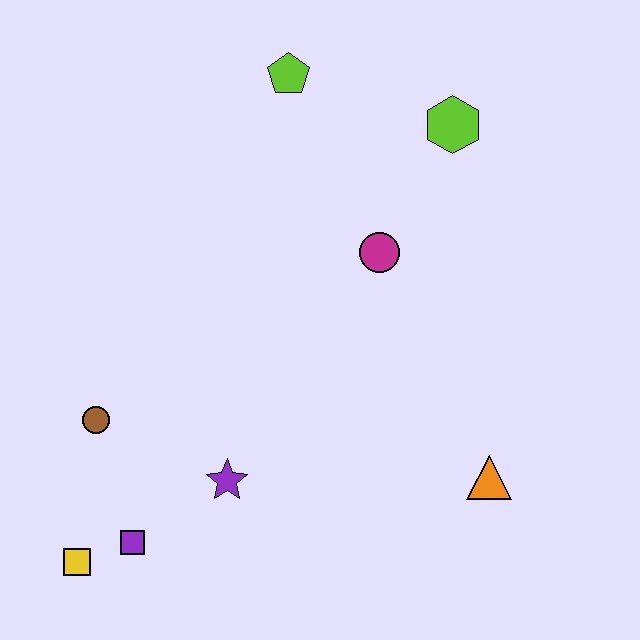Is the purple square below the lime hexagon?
Yes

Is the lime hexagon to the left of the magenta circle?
No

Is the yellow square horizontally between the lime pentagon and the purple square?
No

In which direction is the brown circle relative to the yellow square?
The brown circle is above the yellow square.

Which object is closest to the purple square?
The yellow square is closest to the purple square.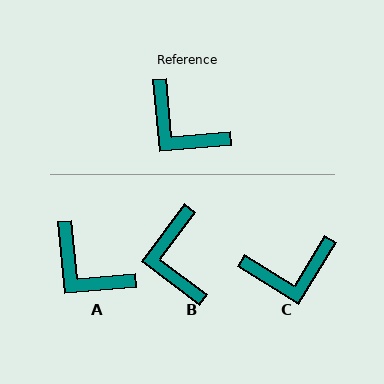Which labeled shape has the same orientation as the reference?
A.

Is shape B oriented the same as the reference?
No, it is off by about 42 degrees.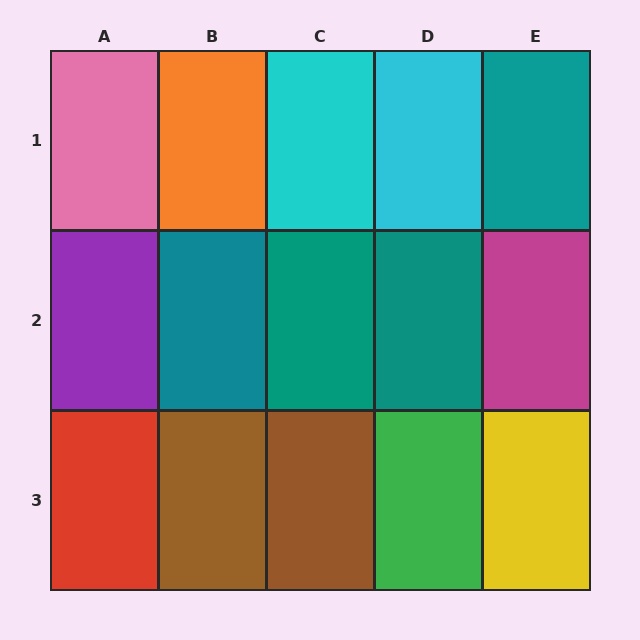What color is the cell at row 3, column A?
Red.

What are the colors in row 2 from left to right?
Purple, teal, teal, teal, magenta.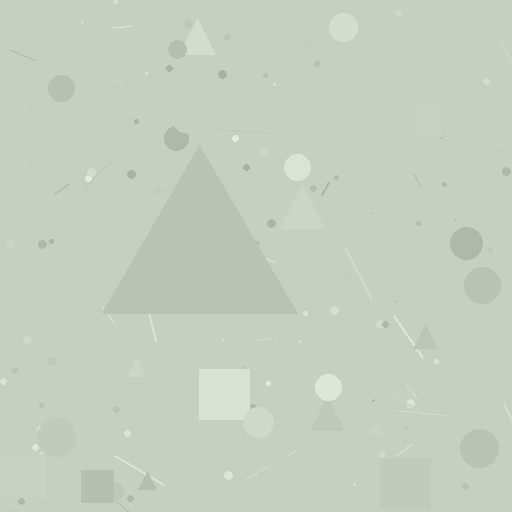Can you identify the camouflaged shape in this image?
The camouflaged shape is a triangle.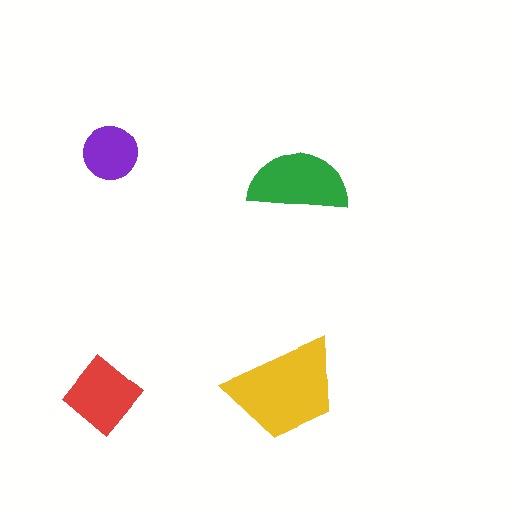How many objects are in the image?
There are 4 objects in the image.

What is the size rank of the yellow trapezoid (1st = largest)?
1st.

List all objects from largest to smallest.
The yellow trapezoid, the green semicircle, the red diamond, the purple circle.